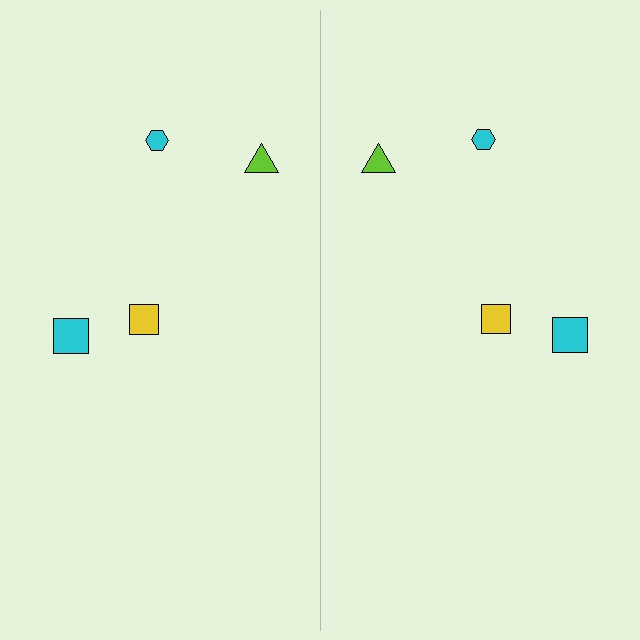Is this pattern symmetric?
Yes, this pattern has bilateral (reflection) symmetry.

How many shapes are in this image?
There are 8 shapes in this image.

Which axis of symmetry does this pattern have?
The pattern has a vertical axis of symmetry running through the center of the image.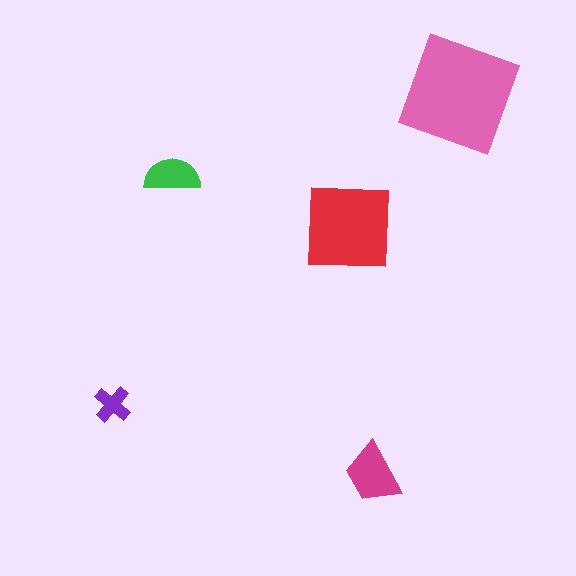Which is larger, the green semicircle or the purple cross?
The green semicircle.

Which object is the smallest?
The purple cross.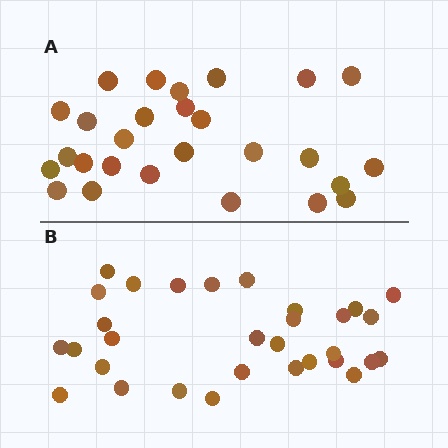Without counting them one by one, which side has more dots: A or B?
Region B (the bottom region) has more dots.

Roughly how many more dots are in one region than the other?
Region B has about 4 more dots than region A.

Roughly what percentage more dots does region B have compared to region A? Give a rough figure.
About 15% more.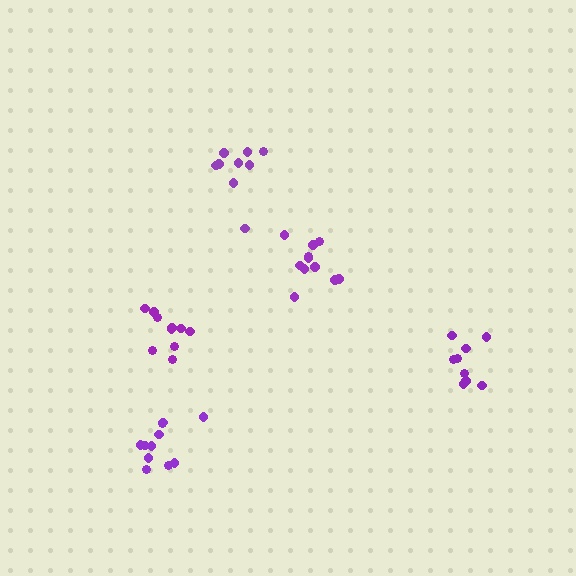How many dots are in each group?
Group 1: 9 dots, Group 2: 11 dots, Group 3: 11 dots, Group 4: 9 dots, Group 5: 10 dots (50 total).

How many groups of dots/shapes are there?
There are 5 groups.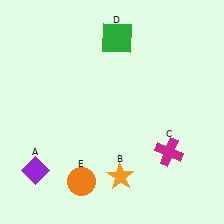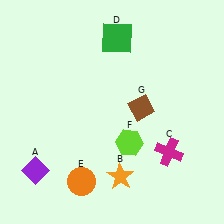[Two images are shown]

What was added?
A lime hexagon (F), a brown diamond (G) were added in Image 2.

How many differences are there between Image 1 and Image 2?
There are 2 differences between the two images.